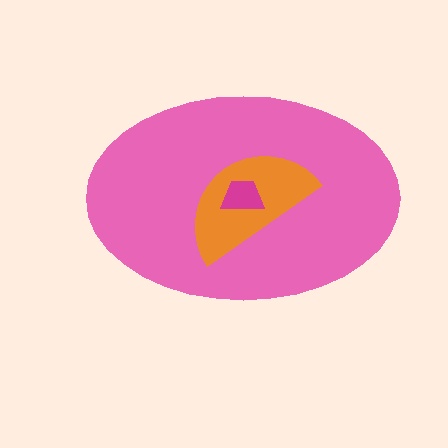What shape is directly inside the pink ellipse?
The orange semicircle.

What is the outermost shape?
The pink ellipse.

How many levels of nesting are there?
3.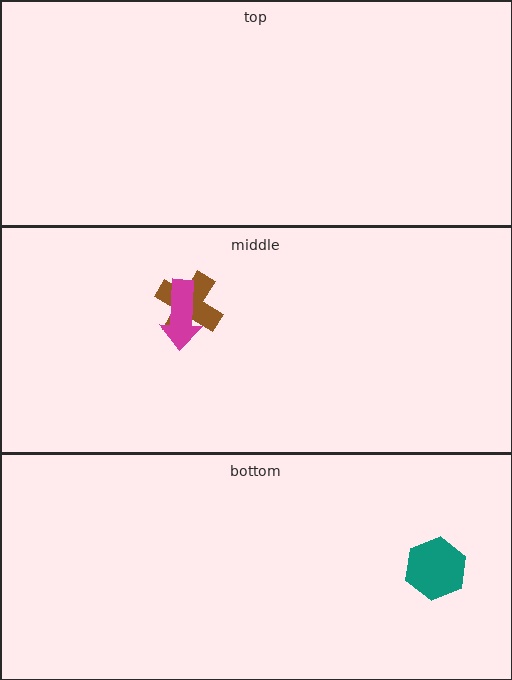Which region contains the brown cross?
The middle region.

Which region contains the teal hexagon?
The bottom region.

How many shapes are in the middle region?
2.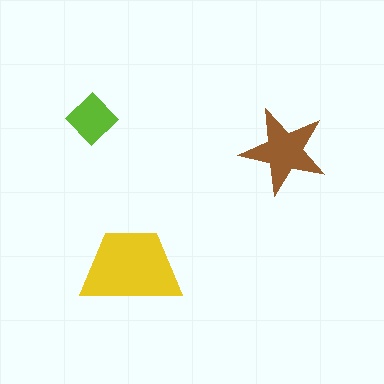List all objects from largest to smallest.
The yellow trapezoid, the brown star, the lime diamond.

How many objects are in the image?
There are 3 objects in the image.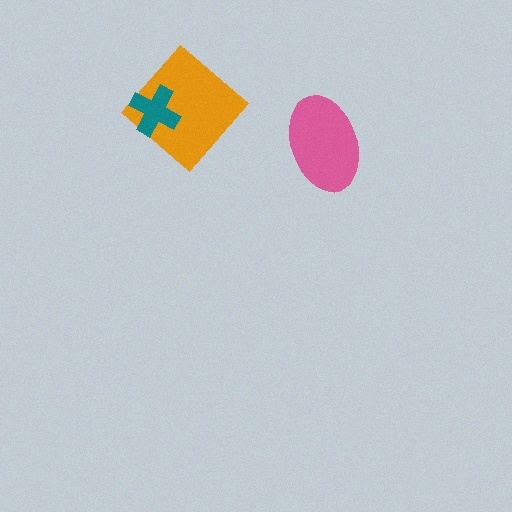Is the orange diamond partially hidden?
Yes, it is partially covered by another shape.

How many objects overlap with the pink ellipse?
0 objects overlap with the pink ellipse.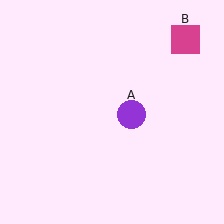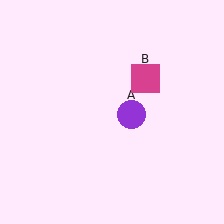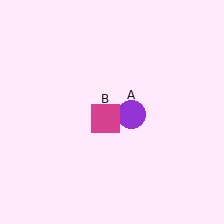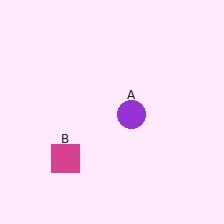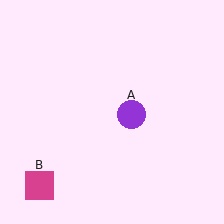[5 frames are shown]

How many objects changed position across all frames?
1 object changed position: magenta square (object B).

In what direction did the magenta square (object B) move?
The magenta square (object B) moved down and to the left.